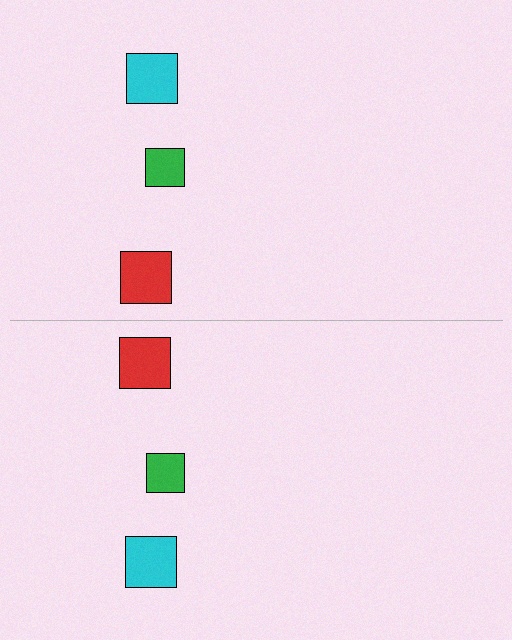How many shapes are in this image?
There are 6 shapes in this image.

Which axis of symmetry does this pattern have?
The pattern has a horizontal axis of symmetry running through the center of the image.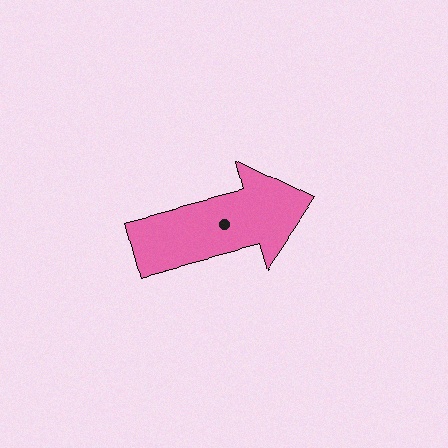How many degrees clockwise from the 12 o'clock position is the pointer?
Approximately 75 degrees.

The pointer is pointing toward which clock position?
Roughly 3 o'clock.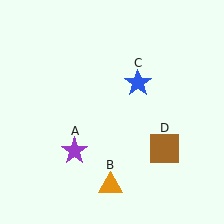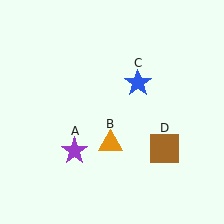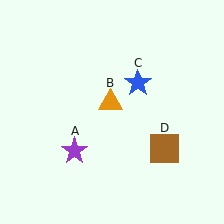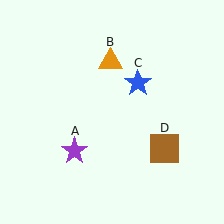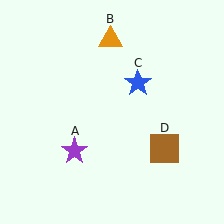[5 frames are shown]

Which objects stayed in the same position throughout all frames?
Purple star (object A) and blue star (object C) and brown square (object D) remained stationary.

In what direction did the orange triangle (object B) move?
The orange triangle (object B) moved up.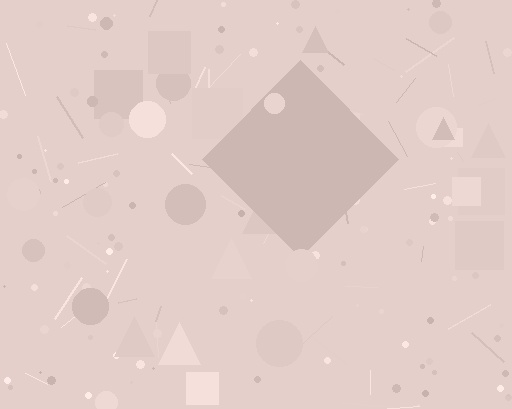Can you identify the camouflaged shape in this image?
The camouflaged shape is a diamond.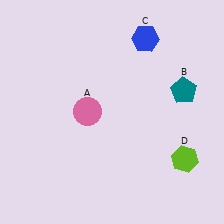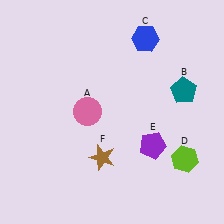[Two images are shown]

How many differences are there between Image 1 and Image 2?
There are 2 differences between the two images.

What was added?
A purple pentagon (E), a brown star (F) were added in Image 2.